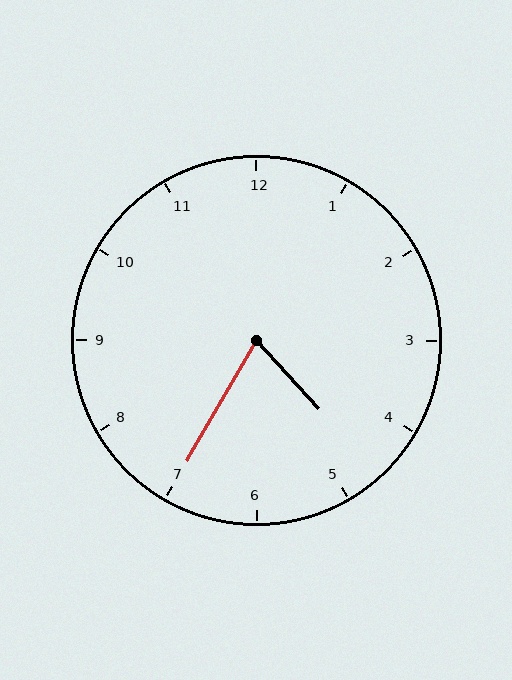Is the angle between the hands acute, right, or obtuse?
It is acute.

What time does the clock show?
4:35.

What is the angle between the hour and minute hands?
Approximately 72 degrees.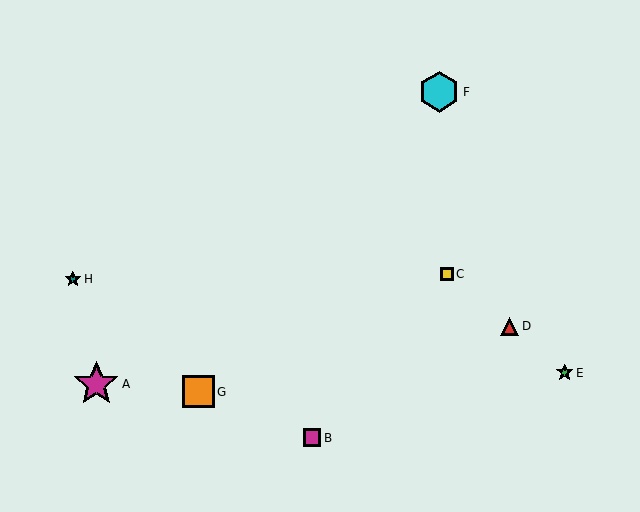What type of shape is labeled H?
Shape H is a teal star.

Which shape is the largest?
The magenta star (labeled A) is the largest.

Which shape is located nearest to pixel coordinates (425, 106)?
The cyan hexagon (labeled F) at (439, 92) is nearest to that location.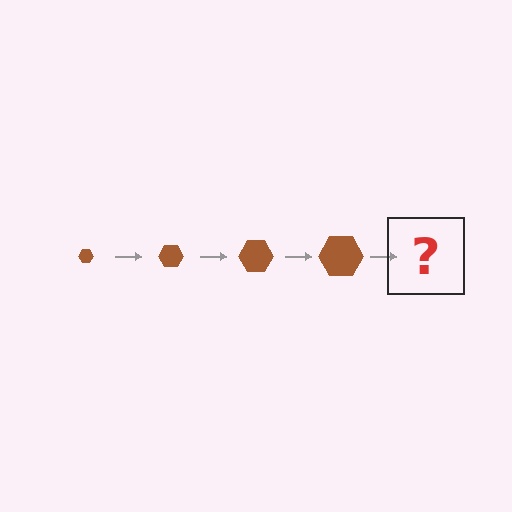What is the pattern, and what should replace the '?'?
The pattern is that the hexagon gets progressively larger each step. The '?' should be a brown hexagon, larger than the previous one.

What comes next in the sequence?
The next element should be a brown hexagon, larger than the previous one.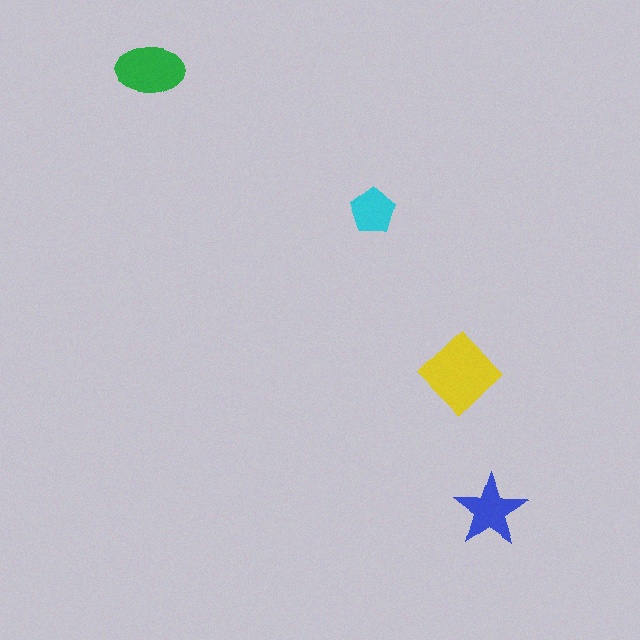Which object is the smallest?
The cyan pentagon.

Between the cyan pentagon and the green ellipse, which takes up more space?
The green ellipse.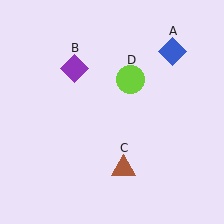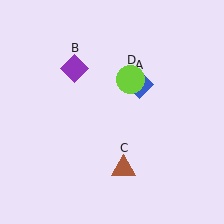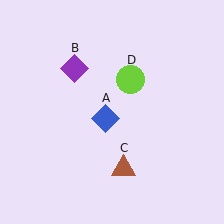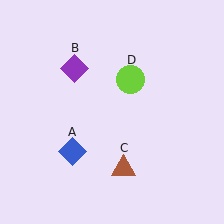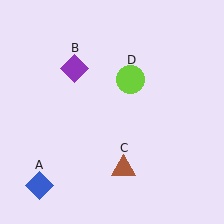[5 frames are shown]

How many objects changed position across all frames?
1 object changed position: blue diamond (object A).